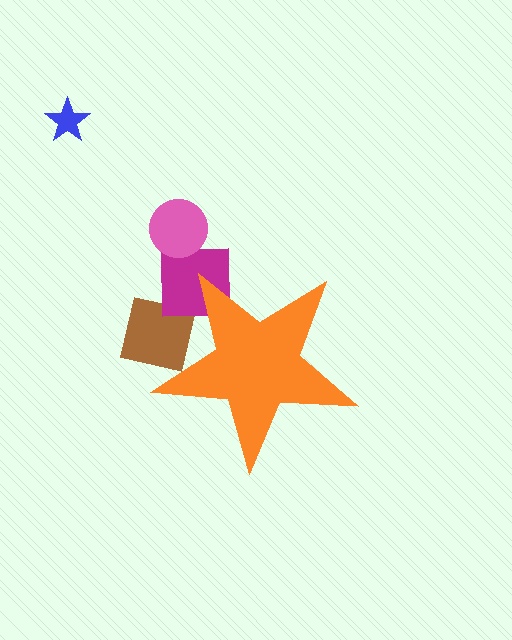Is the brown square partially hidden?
Yes, the brown square is partially hidden behind the orange star.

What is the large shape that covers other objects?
An orange star.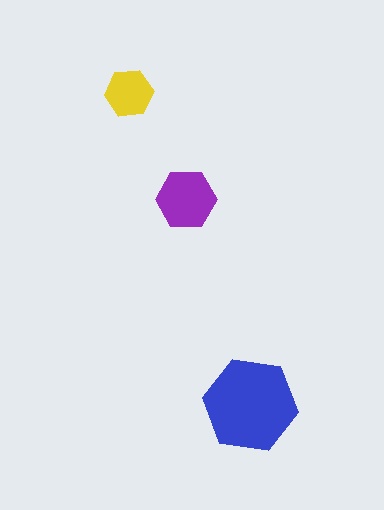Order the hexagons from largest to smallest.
the blue one, the purple one, the yellow one.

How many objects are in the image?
There are 3 objects in the image.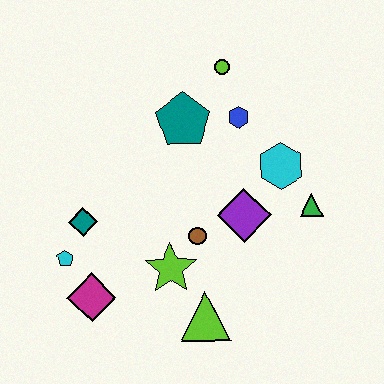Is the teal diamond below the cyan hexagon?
Yes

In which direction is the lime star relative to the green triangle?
The lime star is to the left of the green triangle.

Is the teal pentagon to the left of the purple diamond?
Yes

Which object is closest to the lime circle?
The blue hexagon is closest to the lime circle.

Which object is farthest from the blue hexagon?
The magenta diamond is farthest from the blue hexagon.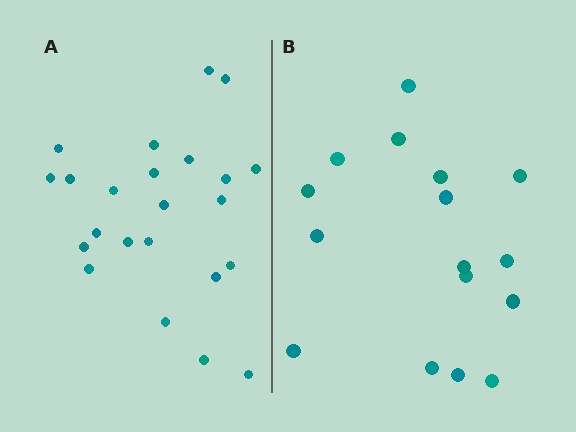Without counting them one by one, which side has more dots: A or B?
Region A (the left region) has more dots.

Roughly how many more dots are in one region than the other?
Region A has roughly 8 or so more dots than region B.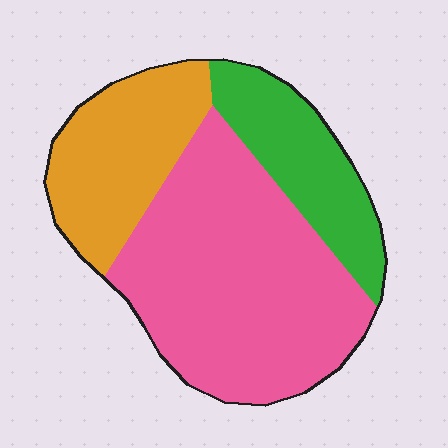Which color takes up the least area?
Green, at roughly 20%.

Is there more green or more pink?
Pink.